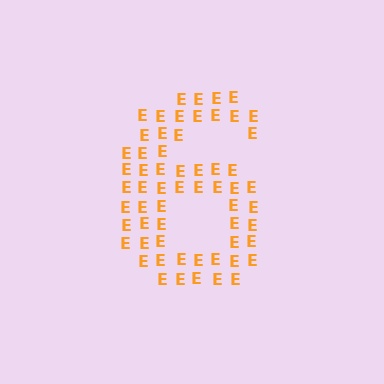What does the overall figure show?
The overall figure shows the digit 6.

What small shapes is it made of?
It is made of small letter E's.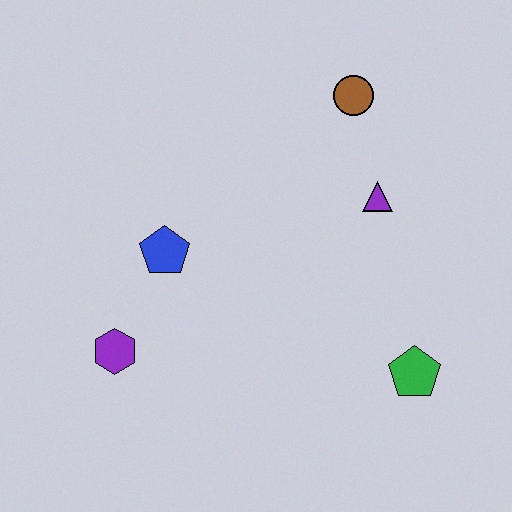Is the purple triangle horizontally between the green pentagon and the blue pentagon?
Yes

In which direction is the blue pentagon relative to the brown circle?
The blue pentagon is to the left of the brown circle.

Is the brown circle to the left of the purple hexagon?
No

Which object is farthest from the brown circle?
The purple hexagon is farthest from the brown circle.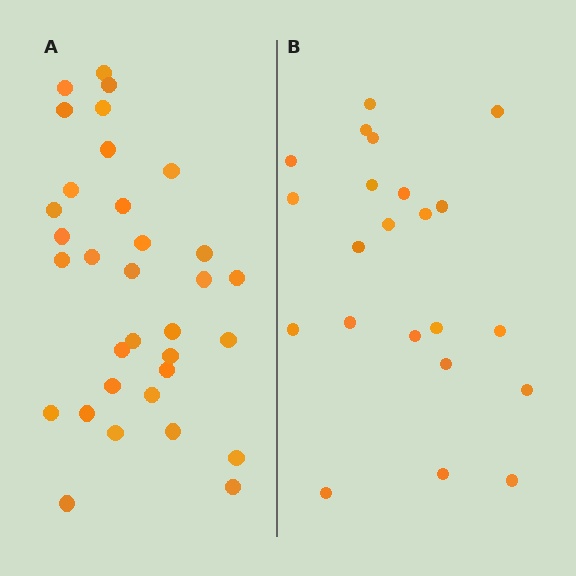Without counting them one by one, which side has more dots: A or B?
Region A (the left region) has more dots.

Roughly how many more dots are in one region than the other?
Region A has roughly 12 or so more dots than region B.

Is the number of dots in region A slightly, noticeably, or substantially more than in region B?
Region A has substantially more. The ratio is roughly 1.5 to 1.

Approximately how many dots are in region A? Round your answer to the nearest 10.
About 30 dots. (The exact count is 33, which rounds to 30.)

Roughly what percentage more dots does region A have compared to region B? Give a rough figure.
About 50% more.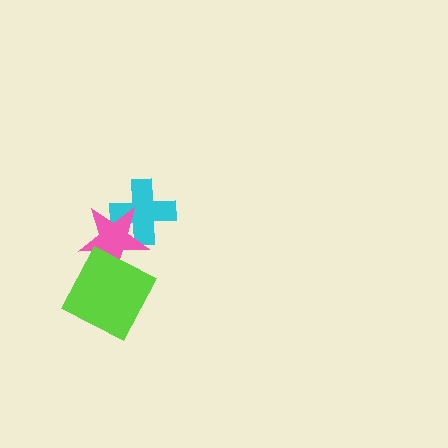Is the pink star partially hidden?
Yes, it is partially covered by another shape.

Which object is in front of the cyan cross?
The pink star is in front of the cyan cross.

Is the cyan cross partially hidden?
Yes, it is partially covered by another shape.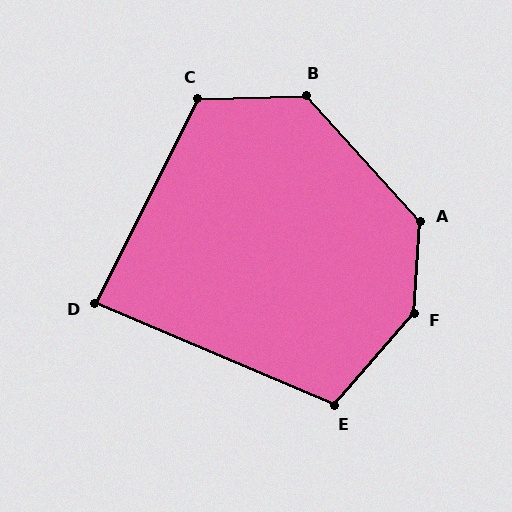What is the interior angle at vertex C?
Approximately 118 degrees (obtuse).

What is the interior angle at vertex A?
Approximately 134 degrees (obtuse).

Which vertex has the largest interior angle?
F, at approximately 143 degrees.